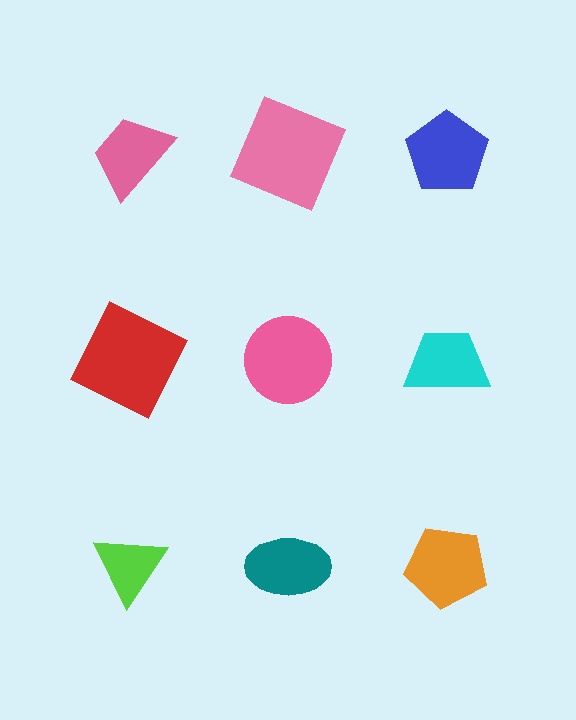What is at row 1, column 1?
A pink trapezoid.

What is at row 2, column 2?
A pink circle.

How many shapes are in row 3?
3 shapes.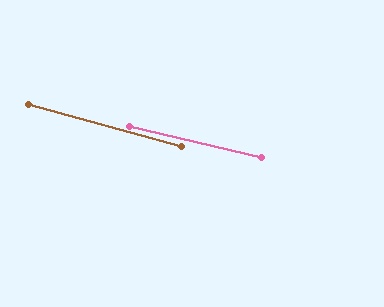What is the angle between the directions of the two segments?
Approximately 2 degrees.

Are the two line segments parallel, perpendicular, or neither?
Parallel — their directions differ by only 1.9°.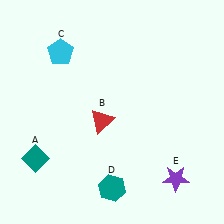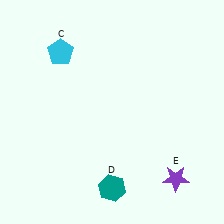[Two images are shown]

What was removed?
The red triangle (B), the teal diamond (A) were removed in Image 2.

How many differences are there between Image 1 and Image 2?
There are 2 differences between the two images.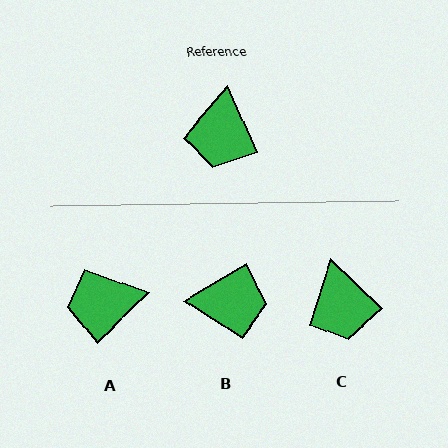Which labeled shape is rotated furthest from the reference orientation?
B, about 98 degrees away.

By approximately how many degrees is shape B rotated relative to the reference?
Approximately 98 degrees counter-clockwise.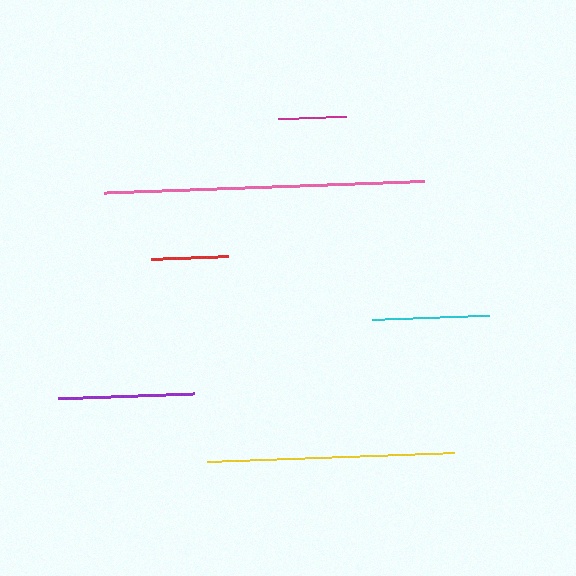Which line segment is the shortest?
The magenta line is the shortest at approximately 68 pixels.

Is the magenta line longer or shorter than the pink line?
The pink line is longer than the magenta line.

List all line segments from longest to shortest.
From longest to shortest: pink, yellow, purple, cyan, red, magenta.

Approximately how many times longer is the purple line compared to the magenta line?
The purple line is approximately 2.0 times the length of the magenta line.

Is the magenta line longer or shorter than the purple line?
The purple line is longer than the magenta line.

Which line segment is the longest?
The pink line is the longest at approximately 320 pixels.